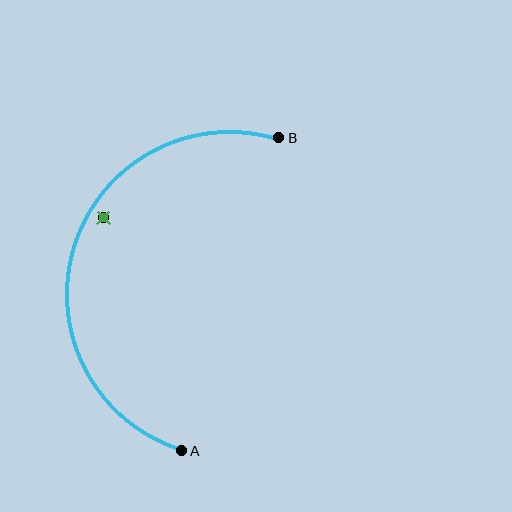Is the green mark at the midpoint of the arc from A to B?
No — the green mark does not lie on the arc at all. It sits slightly inside the curve.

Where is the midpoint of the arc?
The arc midpoint is the point on the curve farthest from the straight line joining A and B. It sits to the left of that line.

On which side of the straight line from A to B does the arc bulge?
The arc bulges to the left of the straight line connecting A and B.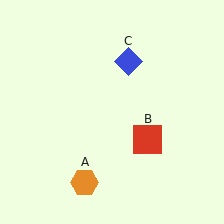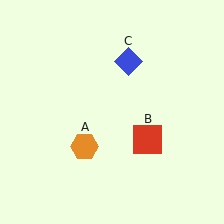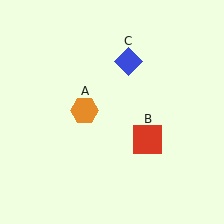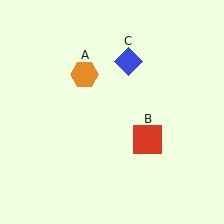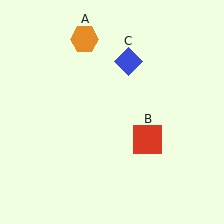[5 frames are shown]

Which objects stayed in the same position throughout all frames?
Red square (object B) and blue diamond (object C) remained stationary.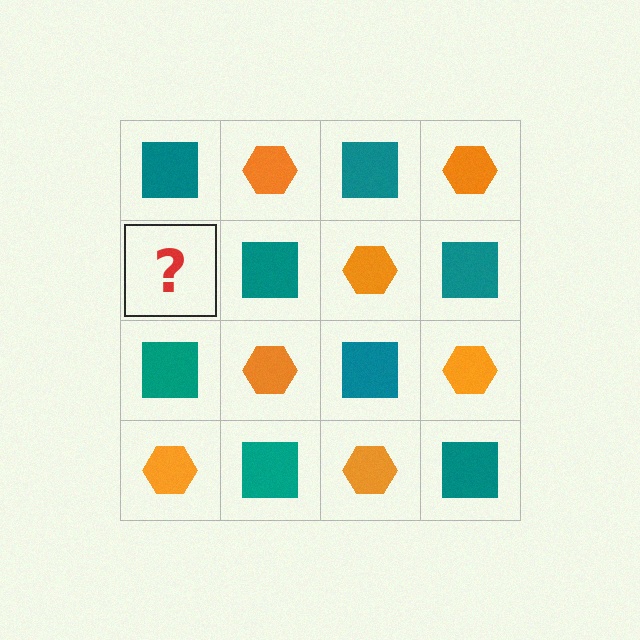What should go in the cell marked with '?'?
The missing cell should contain an orange hexagon.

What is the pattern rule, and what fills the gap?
The rule is that it alternates teal square and orange hexagon in a checkerboard pattern. The gap should be filled with an orange hexagon.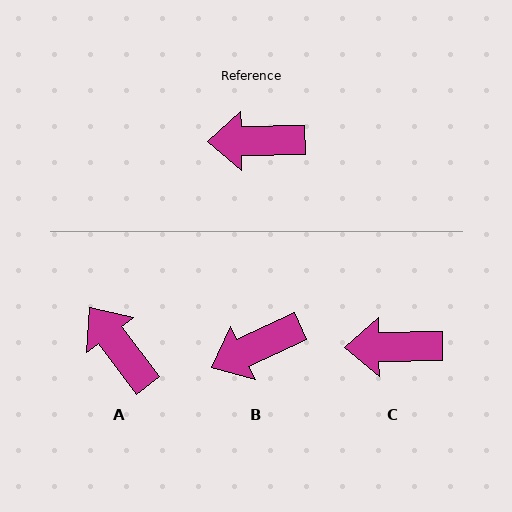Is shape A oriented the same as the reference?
No, it is off by about 54 degrees.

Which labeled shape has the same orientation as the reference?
C.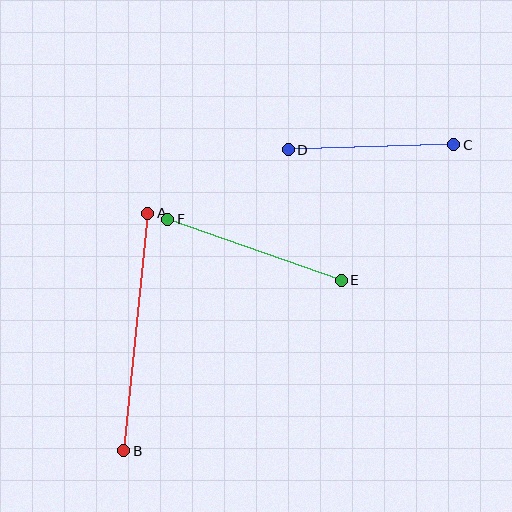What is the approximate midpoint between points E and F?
The midpoint is at approximately (254, 250) pixels.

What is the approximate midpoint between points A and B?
The midpoint is at approximately (136, 332) pixels.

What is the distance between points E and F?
The distance is approximately 184 pixels.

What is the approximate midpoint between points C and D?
The midpoint is at approximately (371, 147) pixels.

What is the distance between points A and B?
The distance is approximately 238 pixels.